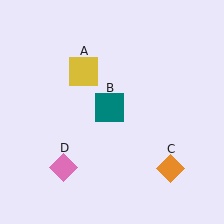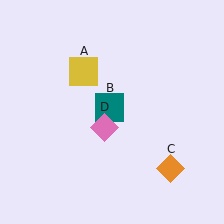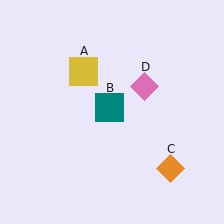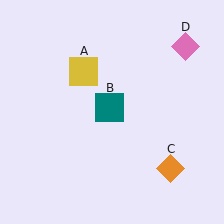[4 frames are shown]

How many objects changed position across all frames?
1 object changed position: pink diamond (object D).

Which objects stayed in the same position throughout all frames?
Yellow square (object A) and teal square (object B) and orange diamond (object C) remained stationary.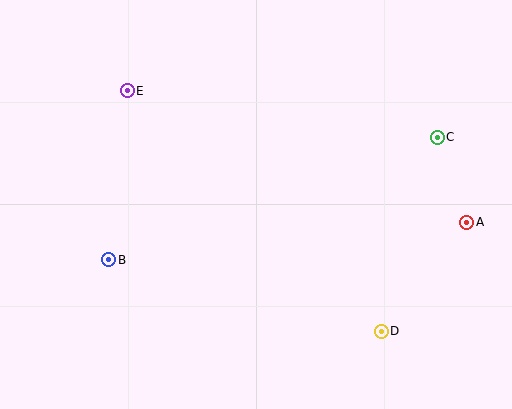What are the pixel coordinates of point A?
Point A is at (467, 222).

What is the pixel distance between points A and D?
The distance between A and D is 139 pixels.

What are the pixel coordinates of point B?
Point B is at (109, 260).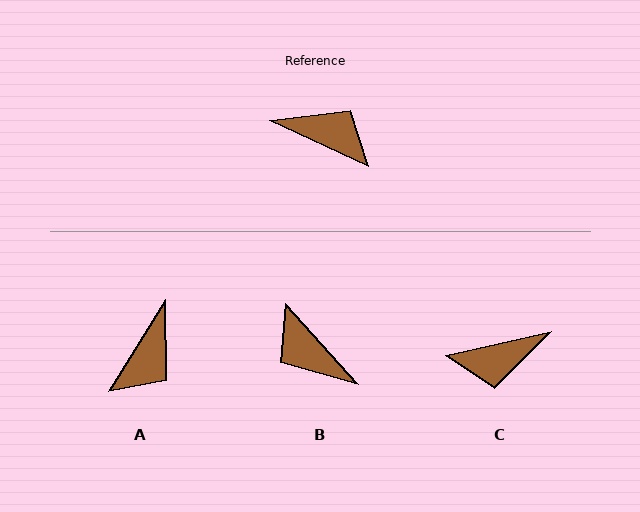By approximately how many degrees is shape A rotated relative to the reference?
Approximately 97 degrees clockwise.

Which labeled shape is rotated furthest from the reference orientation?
B, about 157 degrees away.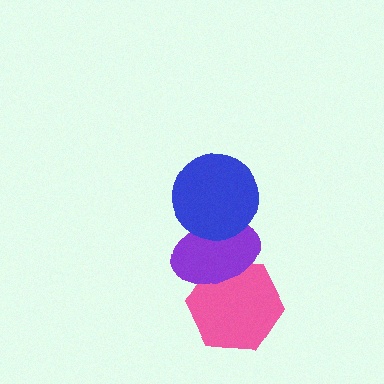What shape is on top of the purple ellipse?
The blue circle is on top of the purple ellipse.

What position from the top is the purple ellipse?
The purple ellipse is 2nd from the top.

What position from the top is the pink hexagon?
The pink hexagon is 3rd from the top.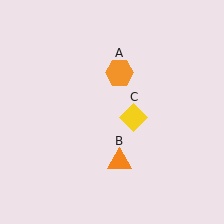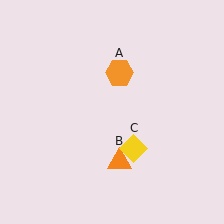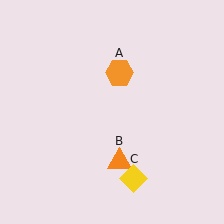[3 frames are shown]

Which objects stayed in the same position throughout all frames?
Orange hexagon (object A) and orange triangle (object B) remained stationary.